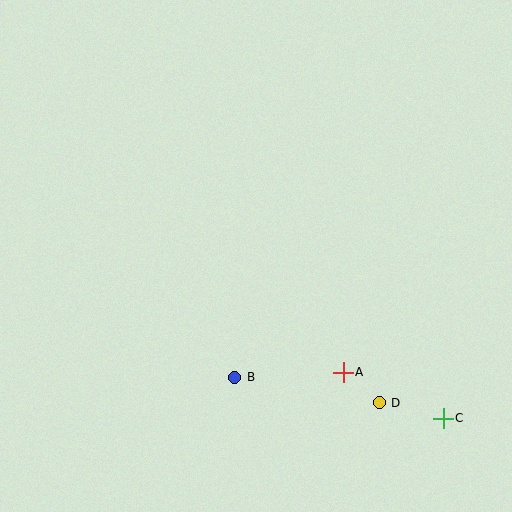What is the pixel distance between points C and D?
The distance between C and D is 66 pixels.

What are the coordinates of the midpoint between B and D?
The midpoint between B and D is at (307, 390).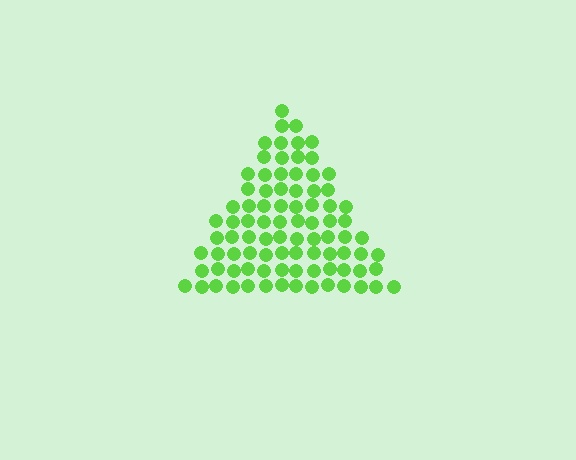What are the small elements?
The small elements are circles.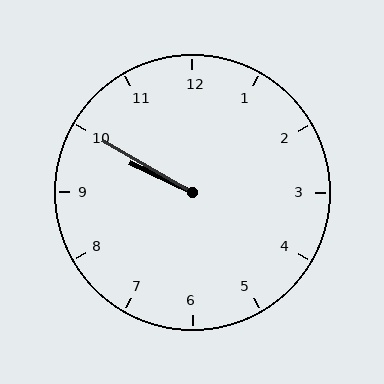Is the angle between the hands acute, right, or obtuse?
It is acute.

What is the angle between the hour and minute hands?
Approximately 5 degrees.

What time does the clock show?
9:50.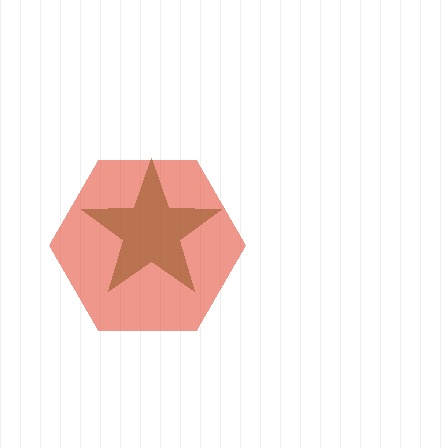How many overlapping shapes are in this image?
There are 2 overlapping shapes in the image.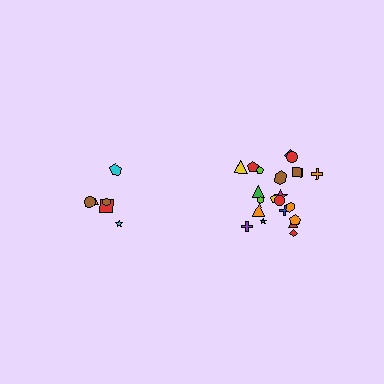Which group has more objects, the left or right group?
The right group.